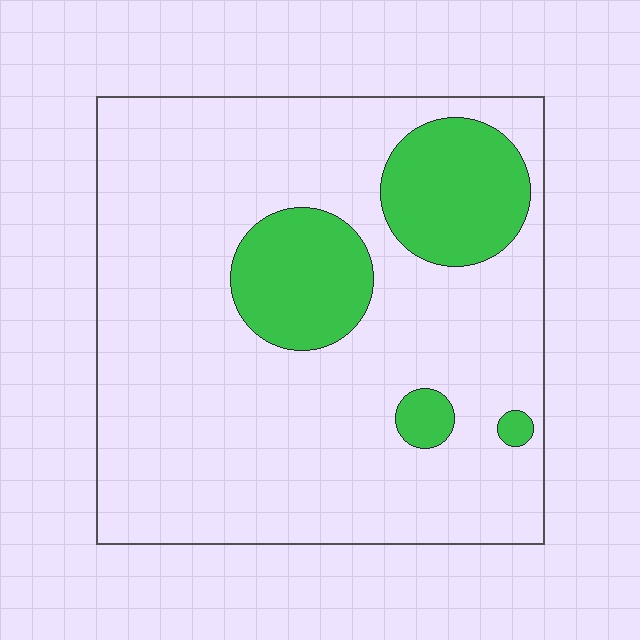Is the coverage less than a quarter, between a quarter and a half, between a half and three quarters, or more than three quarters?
Less than a quarter.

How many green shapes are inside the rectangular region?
4.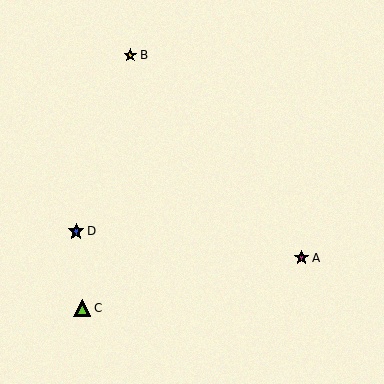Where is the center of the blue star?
The center of the blue star is at (76, 231).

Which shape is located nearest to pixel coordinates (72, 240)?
The blue star (labeled D) at (76, 231) is nearest to that location.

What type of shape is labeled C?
Shape C is a lime triangle.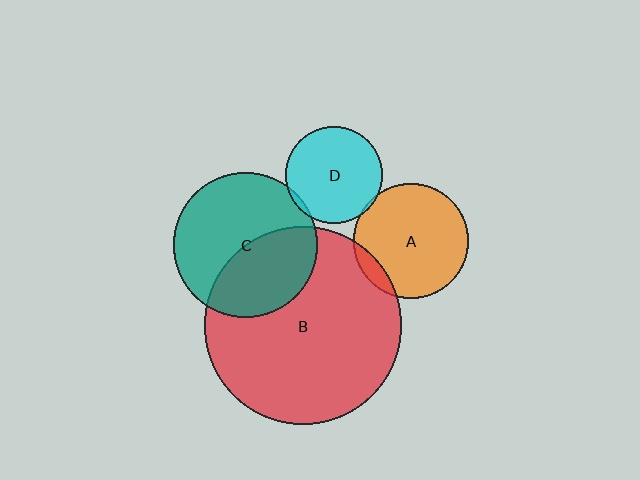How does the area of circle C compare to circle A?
Approximately 1.6 times.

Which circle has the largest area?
Circle B (red).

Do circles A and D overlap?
Yes.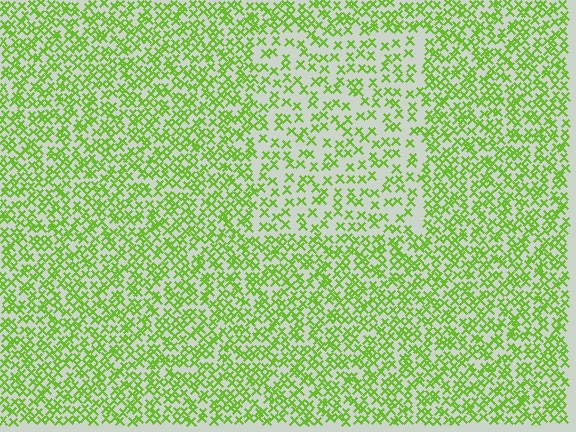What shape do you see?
I see a rectangle.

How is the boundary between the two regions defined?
The boundary is defined by a change in element density (approximately 1.9x ratio). All elements are the same color, size, and shape.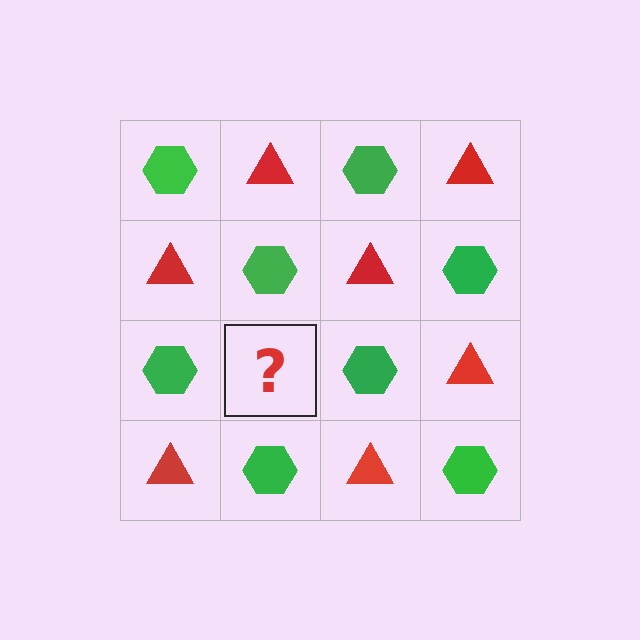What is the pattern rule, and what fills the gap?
The rule is that it alternates green hexagon and red triangle in a checkerboard pattern. The gap should be filled with a red triangle.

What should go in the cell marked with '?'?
The missing cell should contain a red triangle.